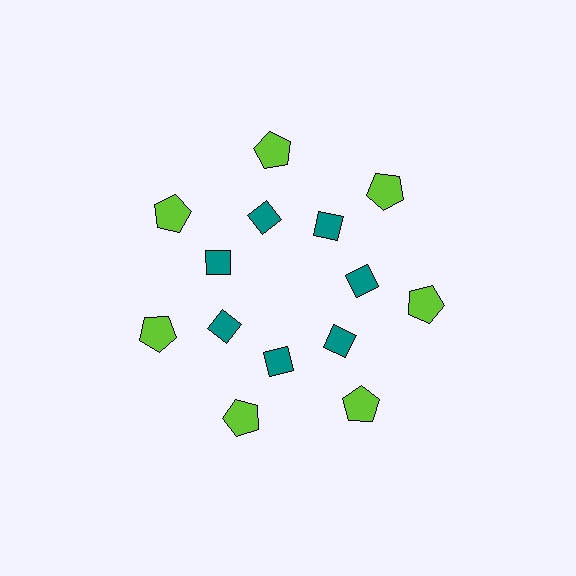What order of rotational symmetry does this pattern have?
This pattern has 7-fold rotational symmetry.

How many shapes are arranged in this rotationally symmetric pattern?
There are 14 shapes, arranged in 7 groups of 2.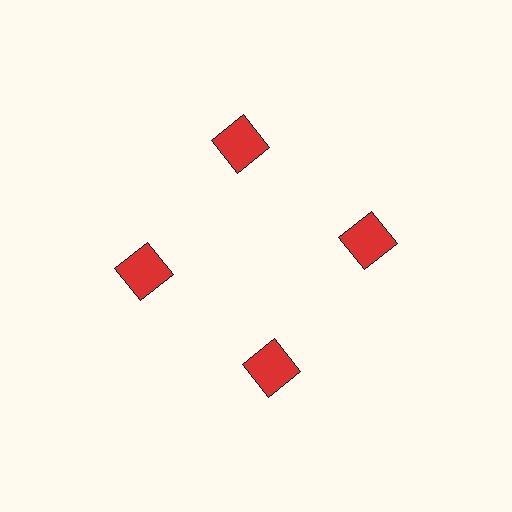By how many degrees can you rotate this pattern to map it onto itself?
The pattern maps onto itself every 90 degrees of rotation.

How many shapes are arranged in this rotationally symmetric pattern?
There are 4 shapes, arranged in 4 groups of 1.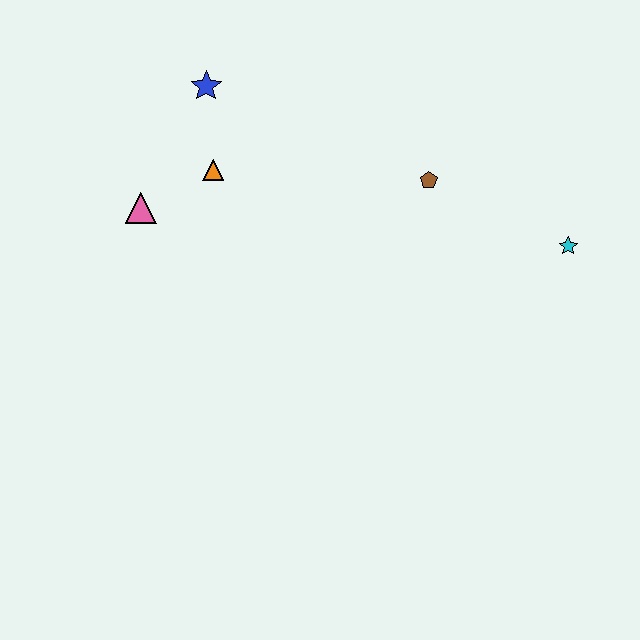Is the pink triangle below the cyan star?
No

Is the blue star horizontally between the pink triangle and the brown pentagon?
Yes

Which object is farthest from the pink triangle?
The cyan star is farthest from the pink triangle.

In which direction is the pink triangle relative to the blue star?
The pink triangle is below the blue star.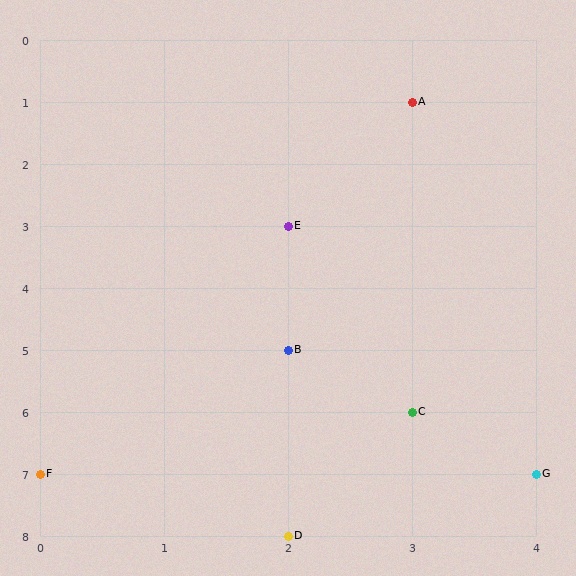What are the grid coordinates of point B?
Point B is at grid coordinates (2, 5).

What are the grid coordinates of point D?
Point D is at grid coordinates (2, 8).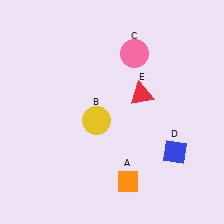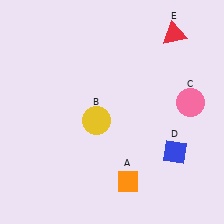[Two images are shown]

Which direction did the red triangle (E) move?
The red triangle (E) moved up.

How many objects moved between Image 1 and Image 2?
2 objects moved between the two images.